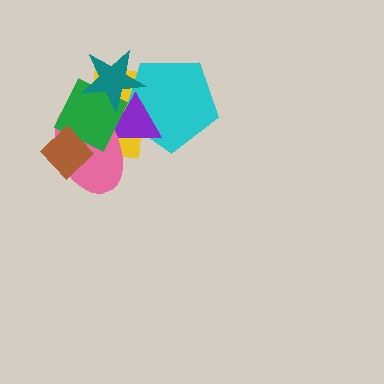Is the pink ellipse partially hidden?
Yes, it is partially covered by another shape.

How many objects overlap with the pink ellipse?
5 objects overlap with the pink ellipse.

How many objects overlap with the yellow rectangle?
5 objects overlap with the yellow rectangle.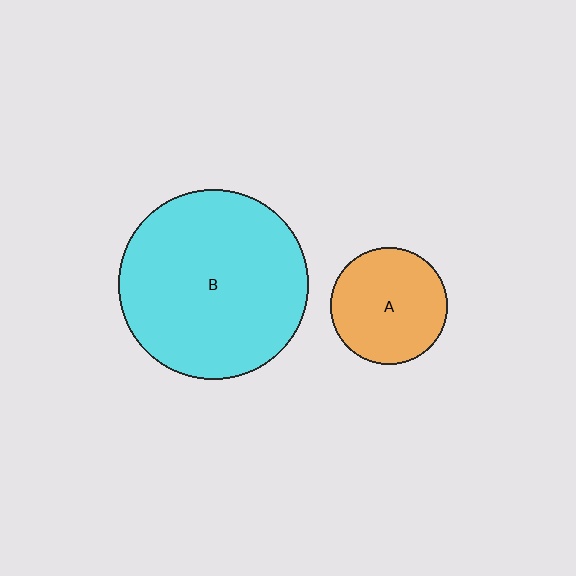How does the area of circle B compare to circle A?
Approximately 2.6 times.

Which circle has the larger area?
Circle B (cyan).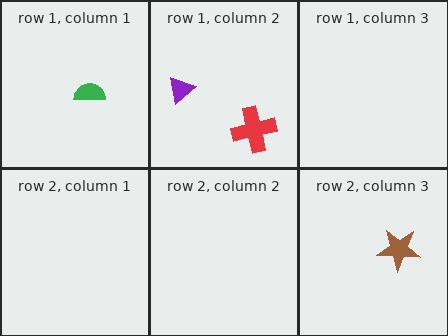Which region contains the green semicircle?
The row 1, column 1 region.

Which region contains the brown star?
The row 2, column 3 region.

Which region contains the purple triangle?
The row 1, column 2 region.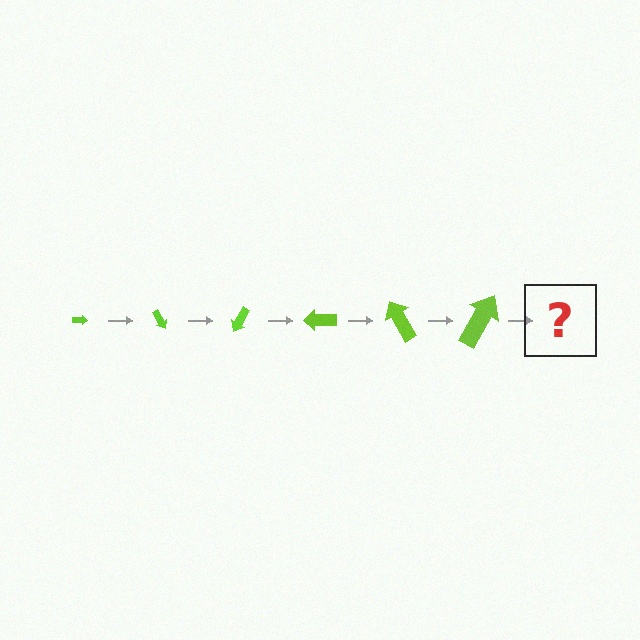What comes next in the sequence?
The next element should be an arrow, larger than the previous one and rotated 360 degrees from the start.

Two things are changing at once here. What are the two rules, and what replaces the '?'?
The two rules are that the arrow grows larger each step and it rotates 60 degrees each step. The '?' should be an arrow, larger than the previous one and rotated 360 degrees from the start.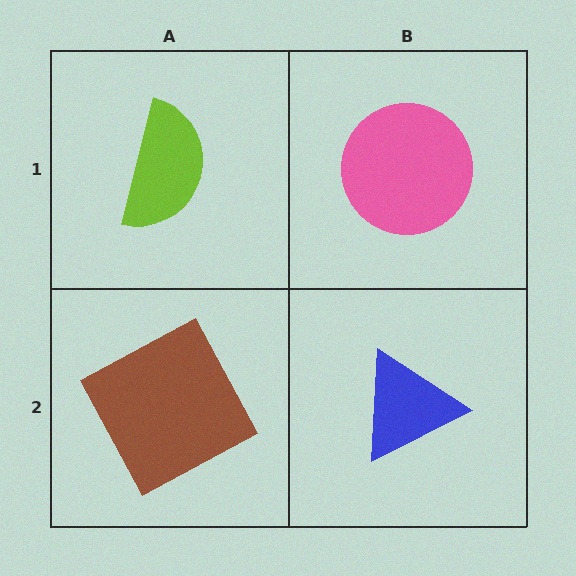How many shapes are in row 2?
2 shapes.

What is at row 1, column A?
A lime semicircle.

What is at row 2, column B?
A blue triangle.